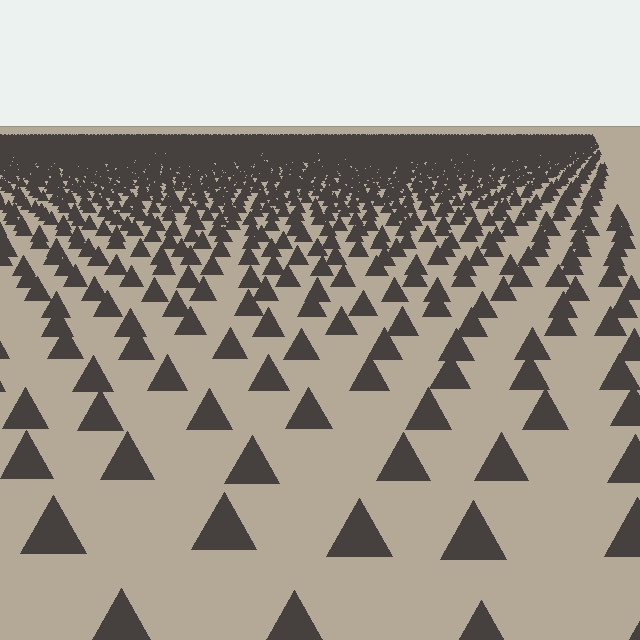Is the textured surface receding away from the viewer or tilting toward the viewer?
The surface is receding away from the viewer. Texture elements get smaller and denser toward the top.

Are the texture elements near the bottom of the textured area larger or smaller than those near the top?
Larger. Near the bottom, elements are closer to the viewer and appear at a bigger on-screen size.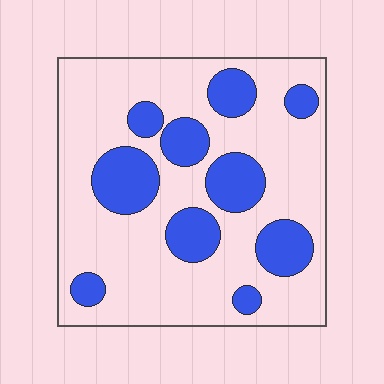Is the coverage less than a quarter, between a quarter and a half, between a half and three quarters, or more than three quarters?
Between a quarter and a half.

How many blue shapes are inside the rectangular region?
10.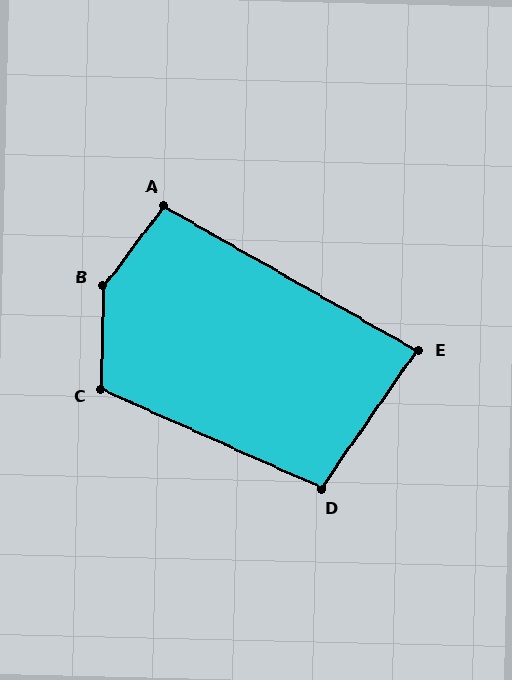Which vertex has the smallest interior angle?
E, at approximately 85 degrees.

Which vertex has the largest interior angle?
B, at approximately 143 degrees.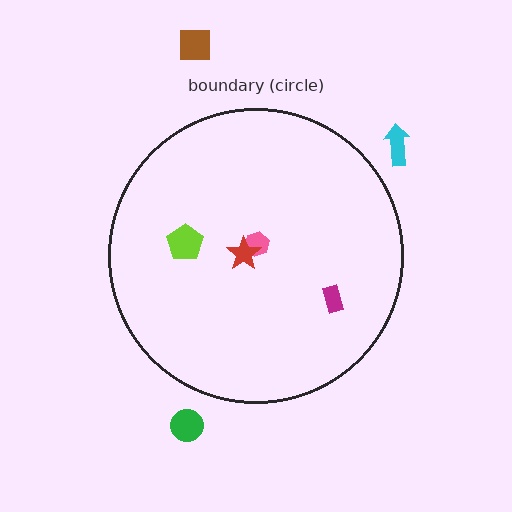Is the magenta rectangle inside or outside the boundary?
Inside.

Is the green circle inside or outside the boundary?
Outside.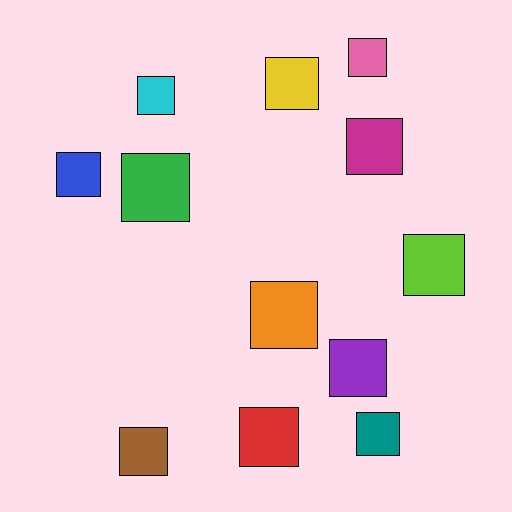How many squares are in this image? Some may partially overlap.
There are 12 squares.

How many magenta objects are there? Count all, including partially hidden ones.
There is 1 magenta object.